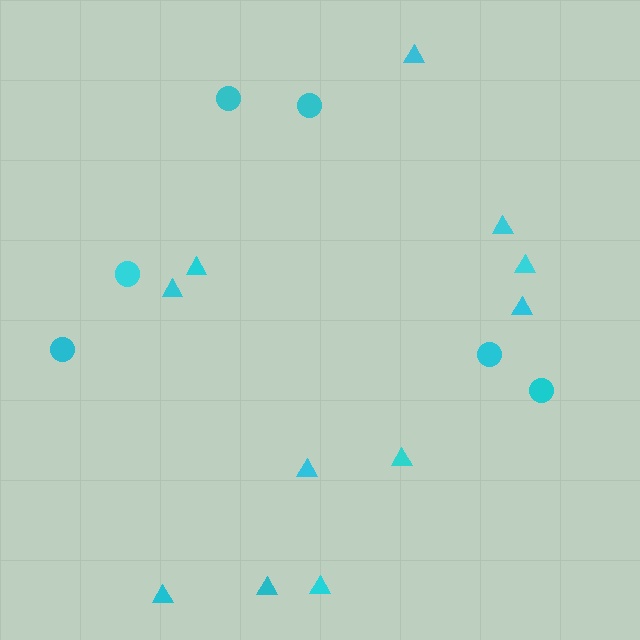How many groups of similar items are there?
There are 2 groups: one group of circles (6) and one group of triangles (11).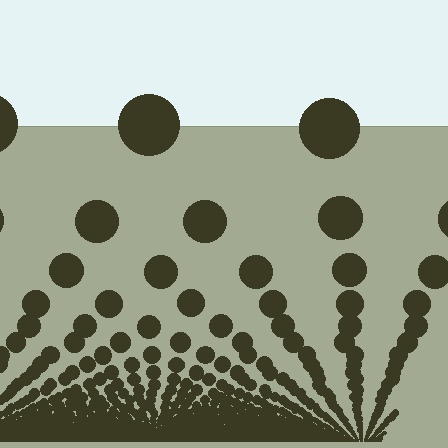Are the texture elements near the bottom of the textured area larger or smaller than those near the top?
Smaller. The gradient is inverted — elements near the bottom are smaller and denser.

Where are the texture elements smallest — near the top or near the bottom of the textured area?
Near the bottom.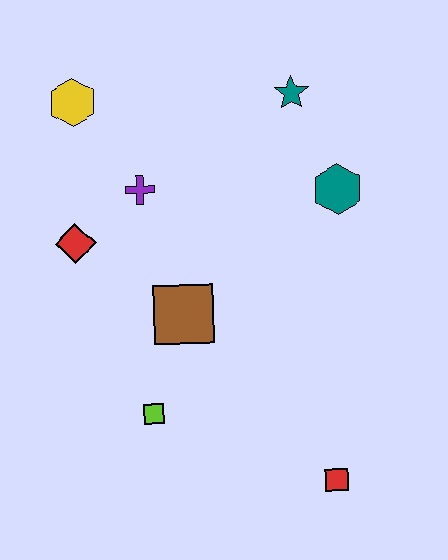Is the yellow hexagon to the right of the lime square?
No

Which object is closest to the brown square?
The lime square is closest to the brown square.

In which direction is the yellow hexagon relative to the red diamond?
The yellow hexagon is above the red diamond.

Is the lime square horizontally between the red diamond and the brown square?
Yes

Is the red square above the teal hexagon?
No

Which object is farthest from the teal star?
The red square is farthest from the teal star.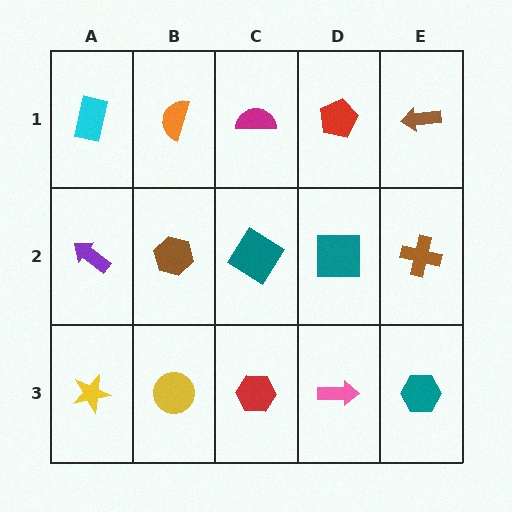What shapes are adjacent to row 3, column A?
A purple arrow (row 2, column A), a yellow circle (row 3, column B).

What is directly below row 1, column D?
A teal square.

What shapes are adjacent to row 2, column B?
An orange semicircle (row 1, column B), a yellow circle (row 3, column B), a purple arrow (row 2, column A), a teal diamond (row 2, column C).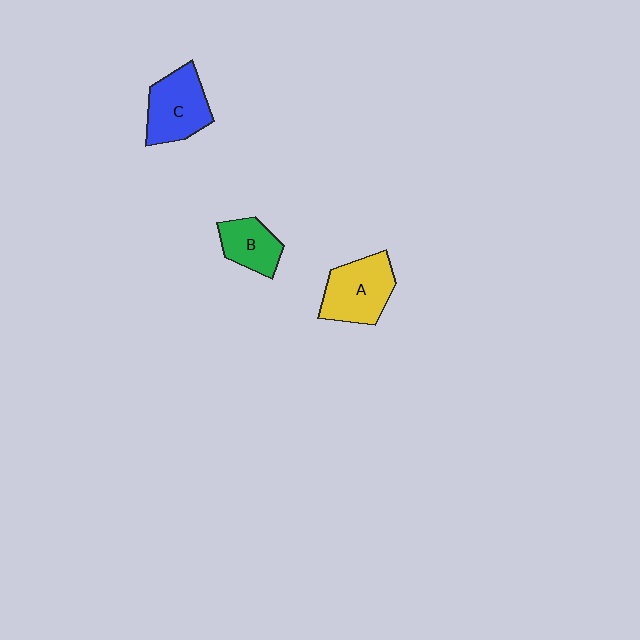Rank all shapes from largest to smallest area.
From largest to smallest: A (yellow), C (blue), B (green).